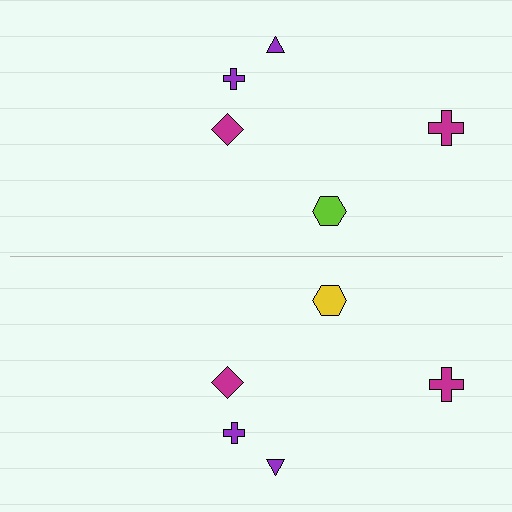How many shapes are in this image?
There are 10 shapes in this image.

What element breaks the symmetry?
The yellow hexagon on the bottom side breaks the symmetry — its mirror counterpart is lime.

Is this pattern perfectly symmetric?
No, the pattern is not perfectly symmetric. The yellow hexagon on the bottom side breaks the symmetry — its mirror counterpart is lime.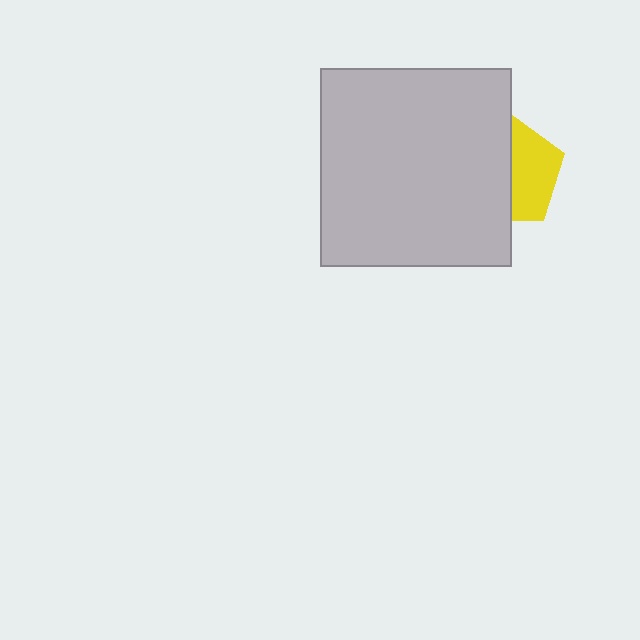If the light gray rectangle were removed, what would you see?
You would see the complete yellow pentagon.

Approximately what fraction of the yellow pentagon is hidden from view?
Roughly 54% of the yellow pentagon is hidden behind the light gray rectangle.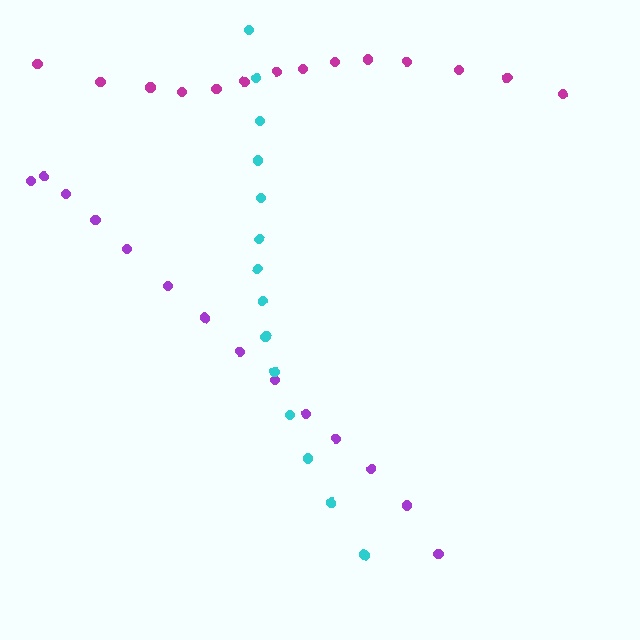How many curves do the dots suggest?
There are 3 distinct paths.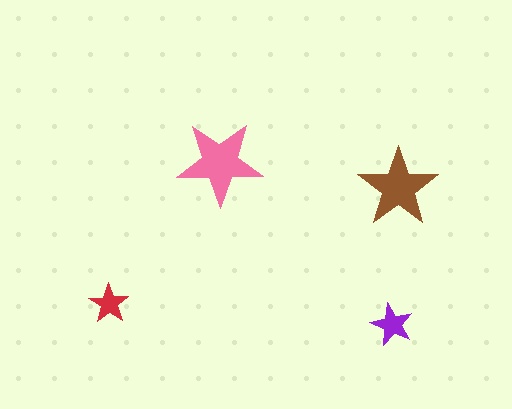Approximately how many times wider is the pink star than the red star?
About 2 times wider.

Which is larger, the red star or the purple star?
The purple one.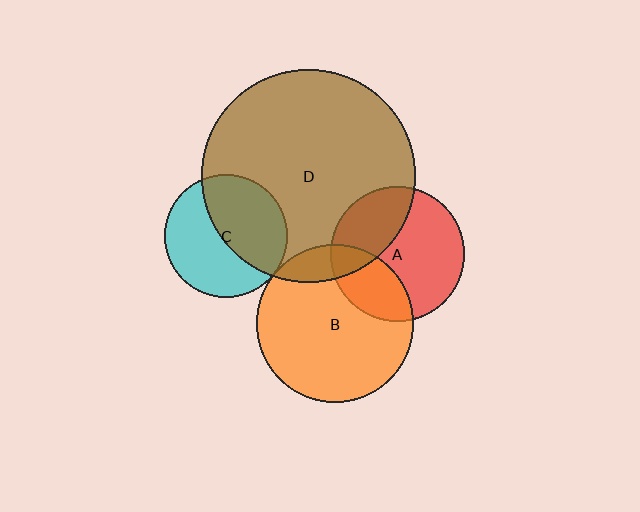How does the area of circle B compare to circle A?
Approximately 1.4 times.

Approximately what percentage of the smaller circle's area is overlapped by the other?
Approximately 35%.